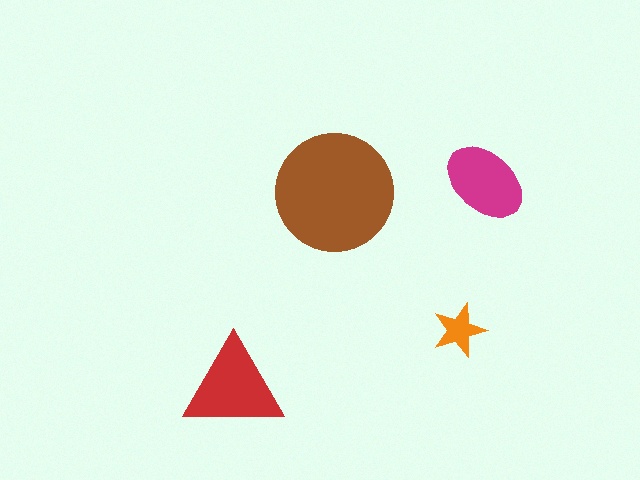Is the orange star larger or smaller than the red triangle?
Smaller.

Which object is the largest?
The brown circle.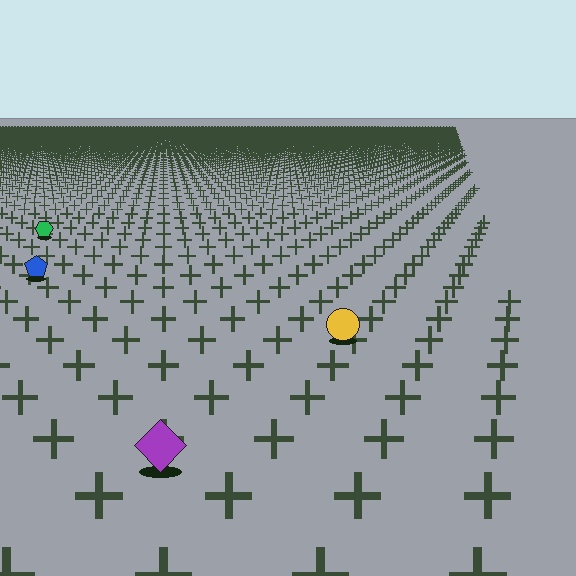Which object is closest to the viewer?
The purple diamond is closest. The texture marks near it are larger and more spread out.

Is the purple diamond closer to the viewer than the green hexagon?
Yes. The purple diamond is closer — you can tell from the texture gradient: the ground texture is coarser near it.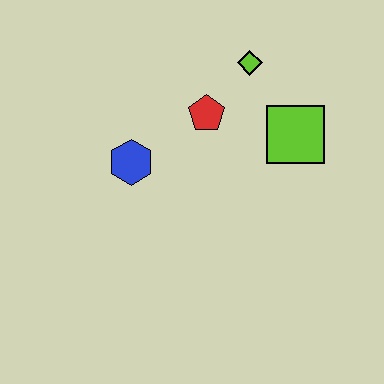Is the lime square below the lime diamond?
Yes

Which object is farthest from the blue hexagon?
The lime square is farthest from the blue hexagon.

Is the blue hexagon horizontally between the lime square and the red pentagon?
No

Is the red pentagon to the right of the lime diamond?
No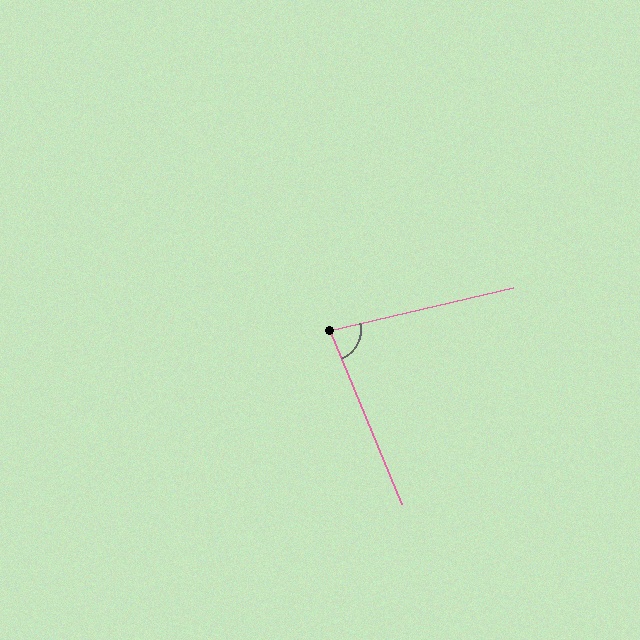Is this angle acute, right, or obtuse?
It is acute.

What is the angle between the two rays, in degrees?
Approximately 81 degrees.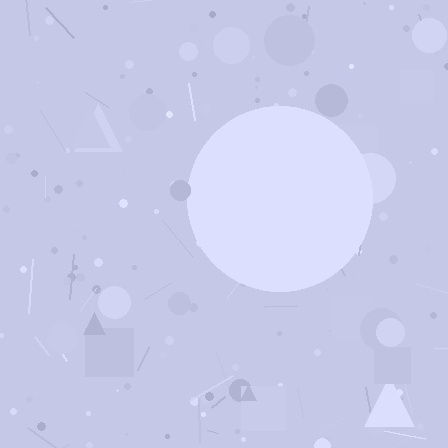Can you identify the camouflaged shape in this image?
The camouflaged shape is a circle.